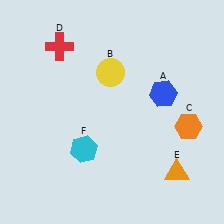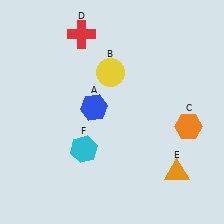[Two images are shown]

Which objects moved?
The objects that moved are: the blue hexagon (A), the red cross (D).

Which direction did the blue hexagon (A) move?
The blue hexagon (A) moved left.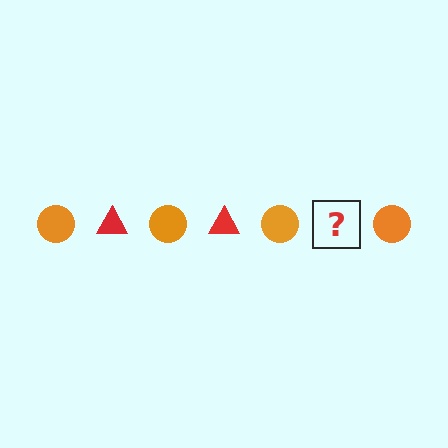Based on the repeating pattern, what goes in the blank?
The blank should be a red triangle.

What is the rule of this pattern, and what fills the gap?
The rule is that the pattern alternates between orange circle and red triangle. The gap should be filled with a red triangle.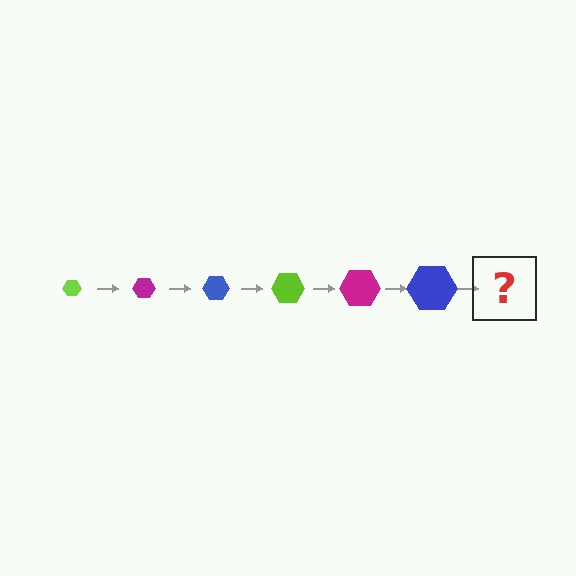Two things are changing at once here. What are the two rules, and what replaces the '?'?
The two rules are that the hexagon grows larger each step and the color cycles through lime, magenta, and blue. The '?' should be a lime hexagon, larger than the previous one.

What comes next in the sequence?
The next element should be a lime hexagon, larger than the previous one.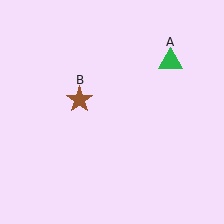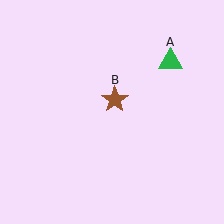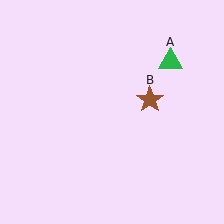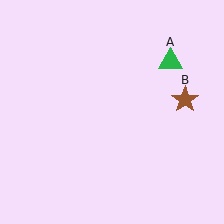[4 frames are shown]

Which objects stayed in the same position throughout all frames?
Green triangle (object A) remained stationary.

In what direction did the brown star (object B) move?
The brown star (object B) moved right.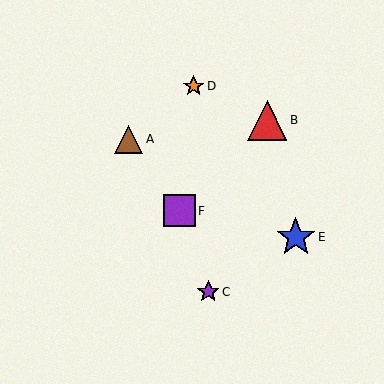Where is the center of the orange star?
The center of the orange star is at (194, 86).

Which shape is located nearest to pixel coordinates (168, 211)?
The purple square (labeled F) at (179, 211) is nearest to that location.